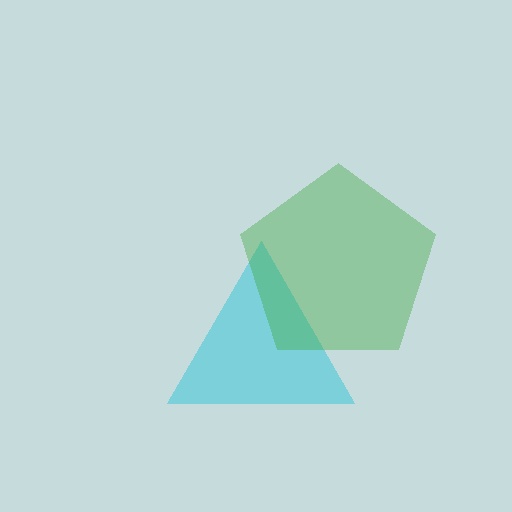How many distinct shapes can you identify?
There are 2 distinct shapes: a cyan triangle, a green pentagon.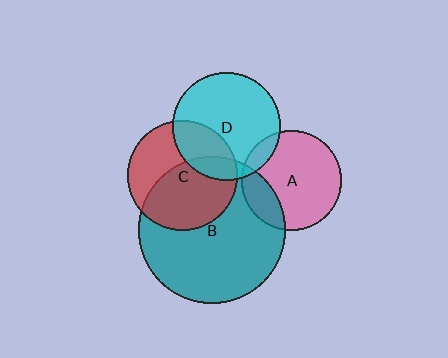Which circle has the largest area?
Circle B (teal).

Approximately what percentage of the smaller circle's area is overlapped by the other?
Approximately 55%.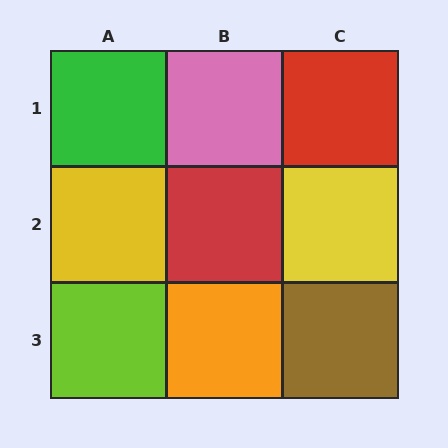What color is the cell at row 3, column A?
Lime.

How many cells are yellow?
2 cells are yellow.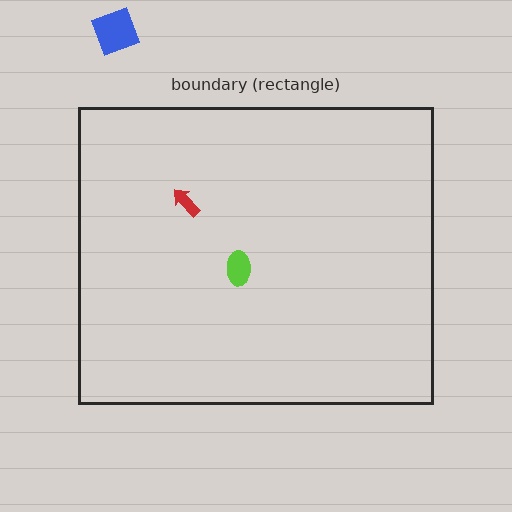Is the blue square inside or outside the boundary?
Outside.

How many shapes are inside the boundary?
2 inside, 1 outside.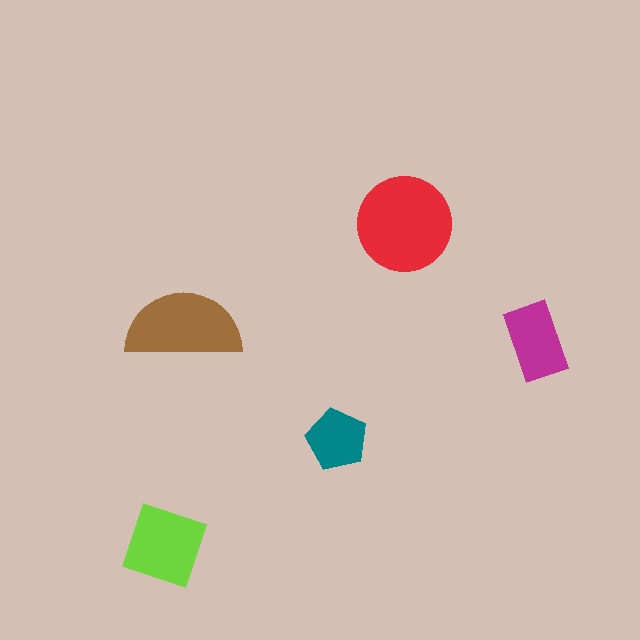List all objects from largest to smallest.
The red circle, the brown semicircle, the lime square, the magenta rectangle, the teal pentagon.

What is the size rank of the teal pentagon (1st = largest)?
5th.